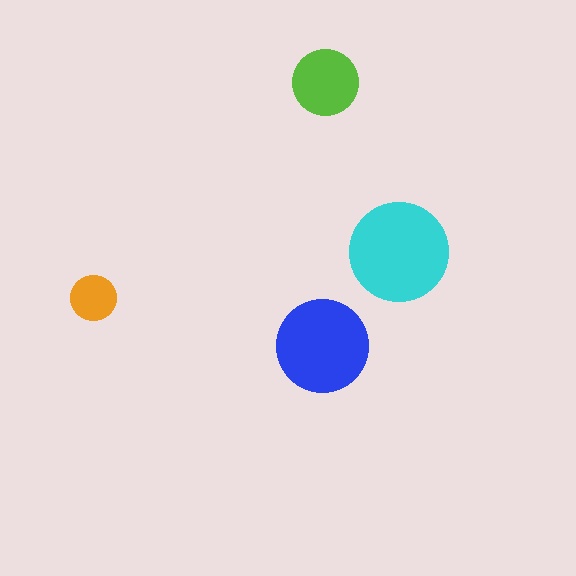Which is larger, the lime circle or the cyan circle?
The cyan one.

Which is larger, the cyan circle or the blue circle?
The cyan one.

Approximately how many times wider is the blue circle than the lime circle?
About 1.5 times wider.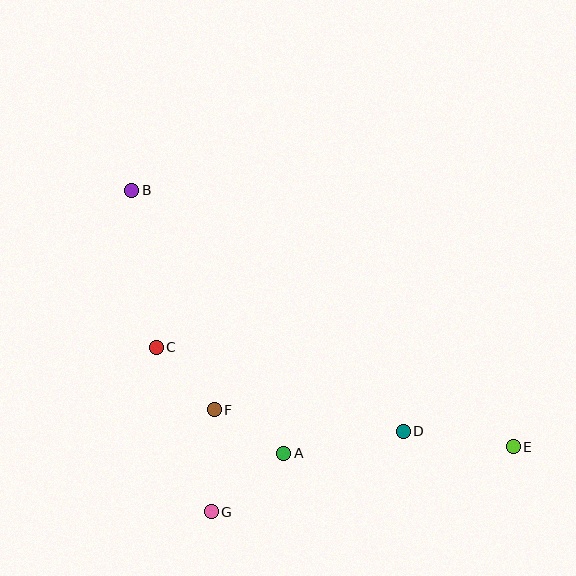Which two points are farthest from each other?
Points B and E are farthest from each other.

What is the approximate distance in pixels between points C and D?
The distance between C and D is approximately 261 pixels.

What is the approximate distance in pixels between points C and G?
The distance between C and G is approximately 174 pixels.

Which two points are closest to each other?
Points A and F are closest to each other.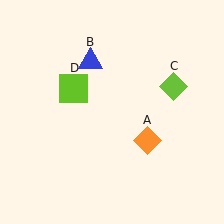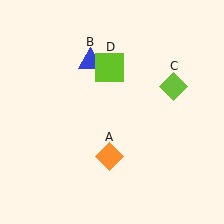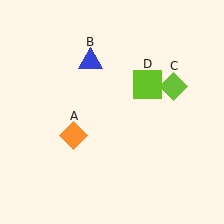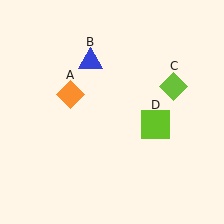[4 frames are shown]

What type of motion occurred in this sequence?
The orange diamond (object A), lime square (object D) rotated clockwise around the center of the scene.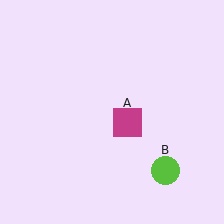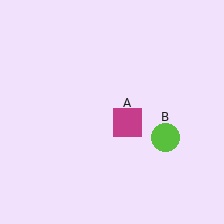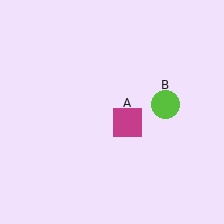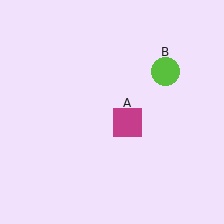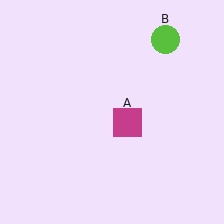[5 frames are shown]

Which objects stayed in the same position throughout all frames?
Magenta square (object A) remained stationary.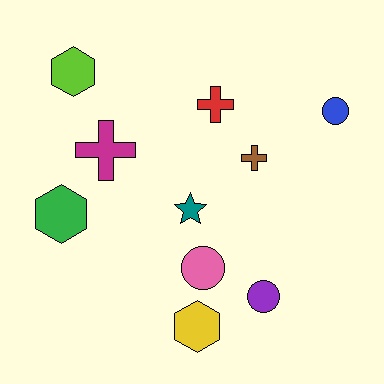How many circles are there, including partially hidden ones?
There are 3 circles.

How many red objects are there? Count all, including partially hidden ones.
There is 1 red object.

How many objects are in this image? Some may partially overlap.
There are 10 objects.